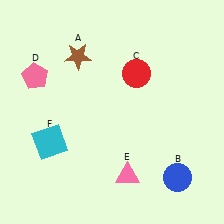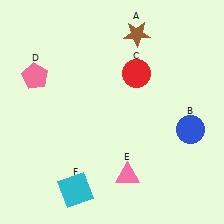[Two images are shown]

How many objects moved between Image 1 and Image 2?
3 objects moved between the two images.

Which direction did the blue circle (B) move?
The blue circle (B) moved up.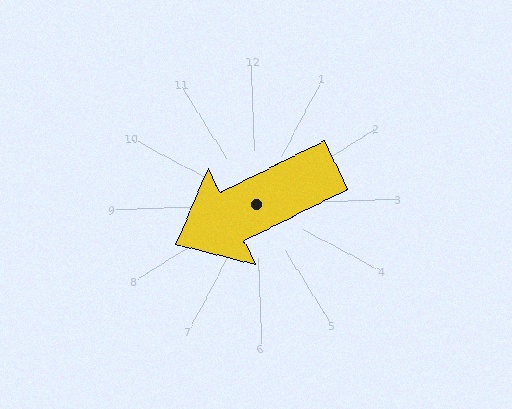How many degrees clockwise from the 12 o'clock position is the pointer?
Approximately 246 degrees.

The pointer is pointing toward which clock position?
Roughly 8 o'clock.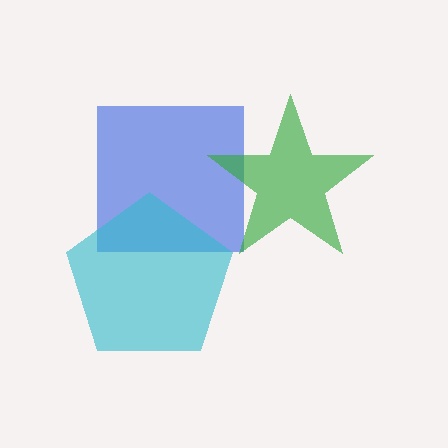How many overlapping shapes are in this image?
There are 3 overlapping shapes in the image.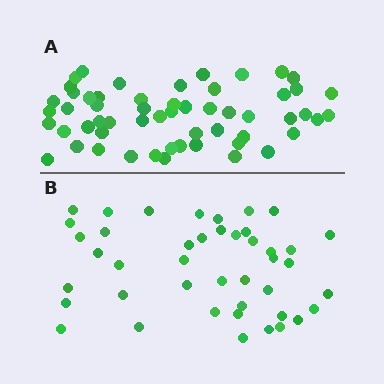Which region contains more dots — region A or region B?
Region A (the top region) has more dots.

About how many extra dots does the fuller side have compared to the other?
Region A has approximately 15 more dots than region B.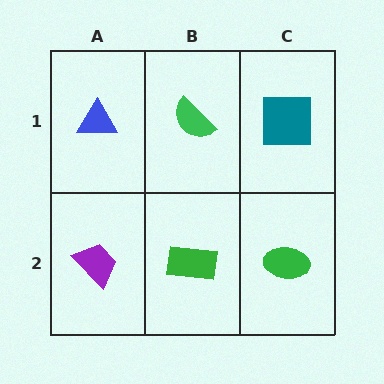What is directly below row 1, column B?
A green rectangle.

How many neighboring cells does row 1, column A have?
2.